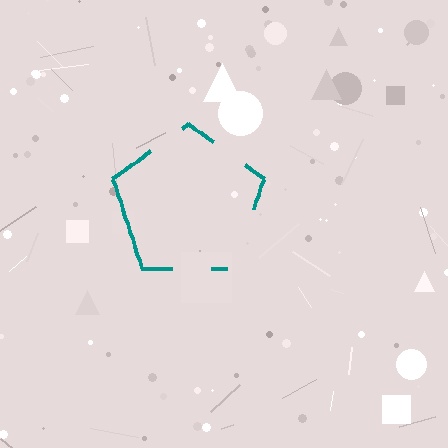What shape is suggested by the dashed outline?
The dashed outline suggests a pentagon.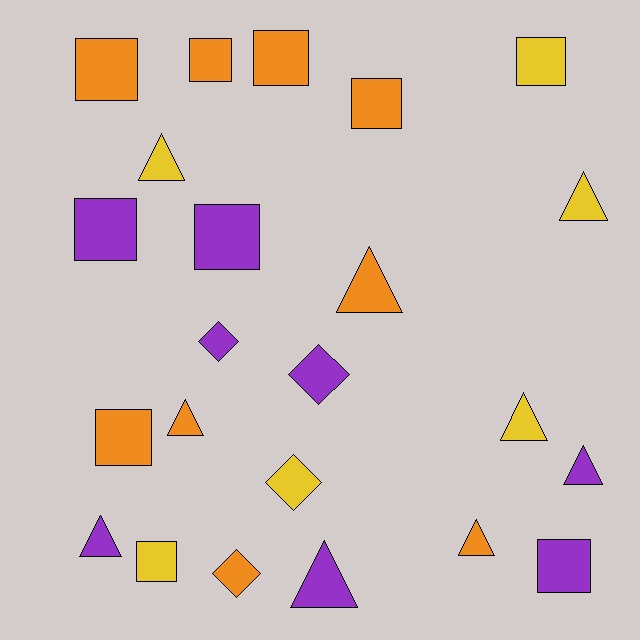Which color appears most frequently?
Orange, with 9 objects.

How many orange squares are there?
There are 5 orange squares.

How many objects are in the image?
There are 23 objects.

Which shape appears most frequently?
Square, with 10 objects.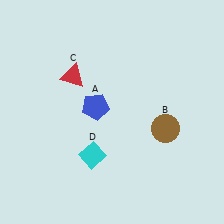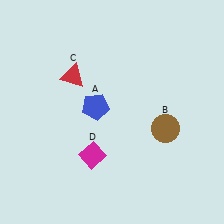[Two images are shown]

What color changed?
The diamond (D) changed from cyan in Image 1 to magenta in Image 2.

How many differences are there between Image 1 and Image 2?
There is 1 difference between the two images.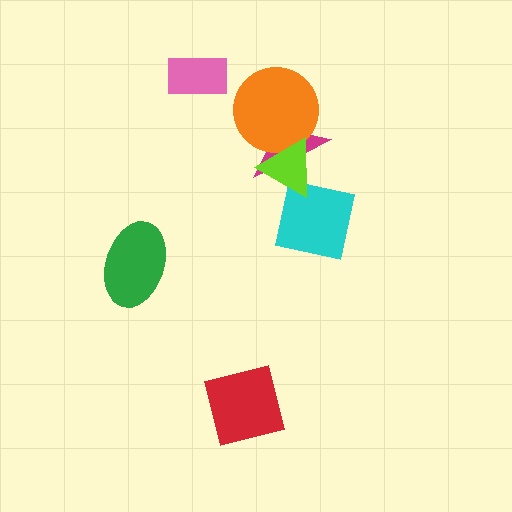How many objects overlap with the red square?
0 objects overlap with the red square.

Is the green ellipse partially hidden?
No, no other shape covers it.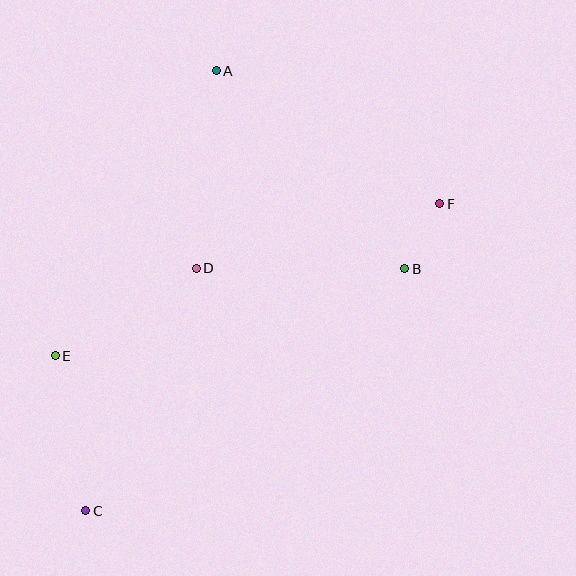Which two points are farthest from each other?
Points C and F are farthest from each other.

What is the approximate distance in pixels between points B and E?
The distance between B and E is approximately 360 pixels.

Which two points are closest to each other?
Points B and F are closest to each other.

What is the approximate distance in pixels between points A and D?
The distance between A and D is approximately 198 pixels.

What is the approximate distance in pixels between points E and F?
The distance between E and F is approximately 413 pixels.